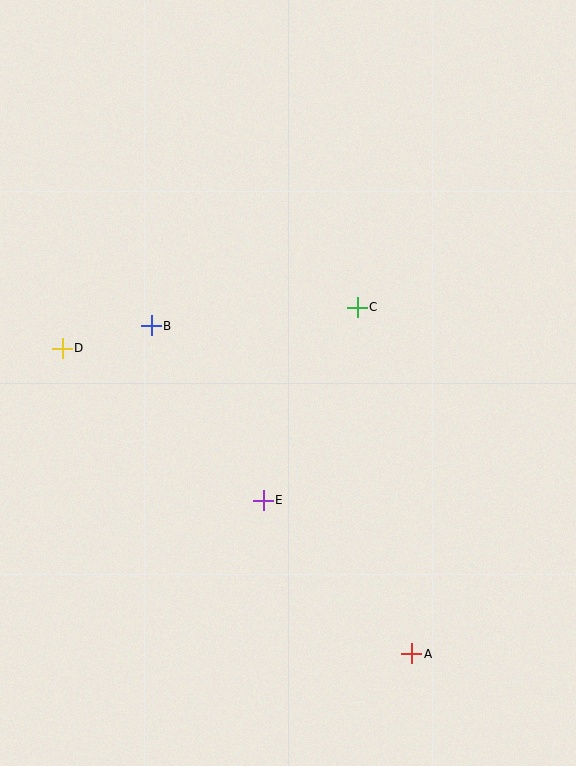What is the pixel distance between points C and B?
The distance between C and B is 207 pixels.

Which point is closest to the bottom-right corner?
Point A is closest to the bottom-right corner.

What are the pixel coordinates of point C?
Point C is at (357, 307).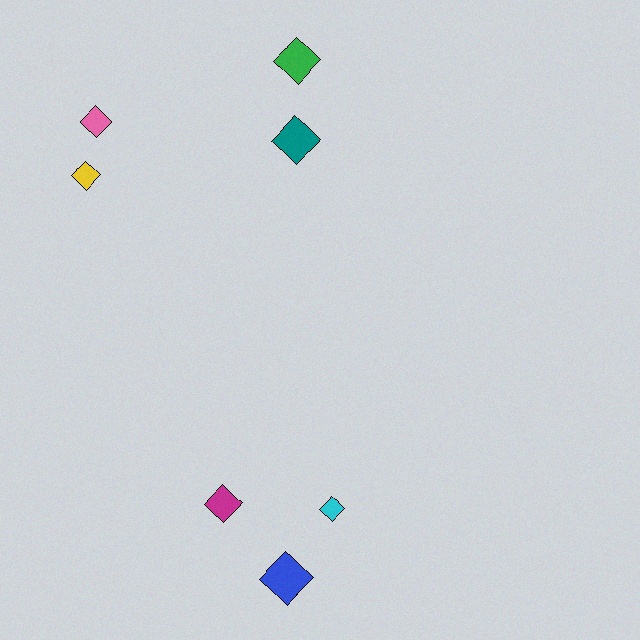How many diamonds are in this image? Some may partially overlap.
There are 7 diamonds.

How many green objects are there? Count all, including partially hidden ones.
There is 1 green object.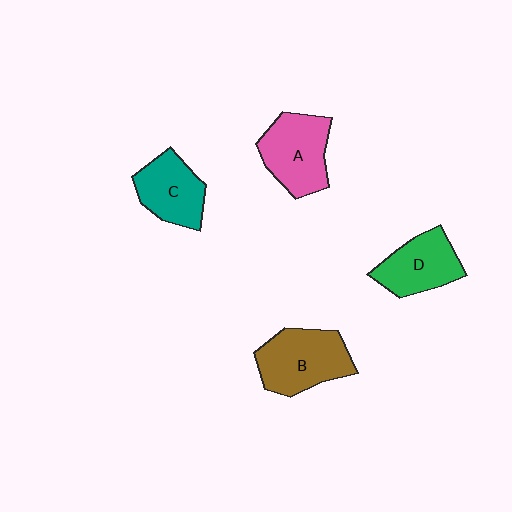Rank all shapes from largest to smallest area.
From largest to smallest: B (brown), A (pink), D (green), C (teal).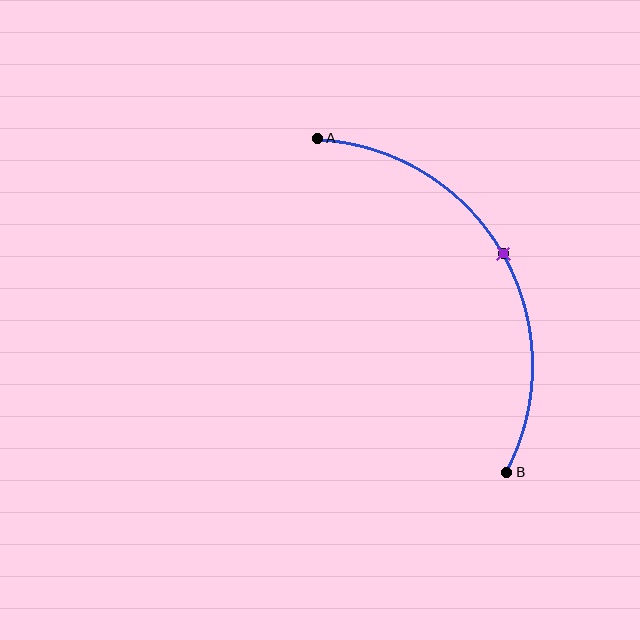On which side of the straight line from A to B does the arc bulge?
The arc bulges to the right of the straight line connecting A and B.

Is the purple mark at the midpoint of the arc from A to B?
Yes. The purple mark lies on the arc at equal arc-length from both A and B — it is the arc midpoint.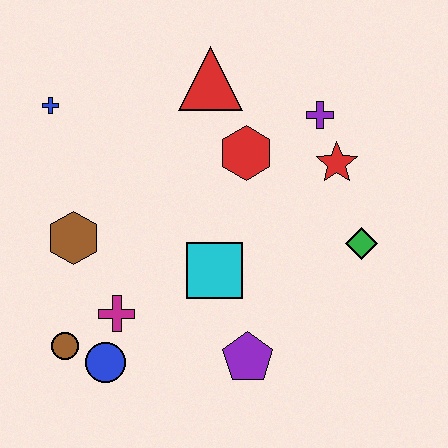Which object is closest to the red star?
The purple cross is closest to the red star.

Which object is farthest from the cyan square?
The blue cross is farthest from the cyan square.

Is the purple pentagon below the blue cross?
Yes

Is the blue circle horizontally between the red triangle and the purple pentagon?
No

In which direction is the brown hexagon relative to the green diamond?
The brown hexagon is to the left of the green diamond.